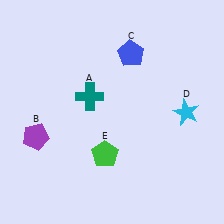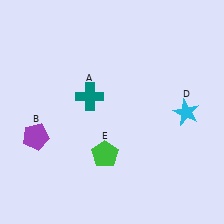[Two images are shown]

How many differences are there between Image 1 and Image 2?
There is 1 difference between the two images.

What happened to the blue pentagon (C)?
The blue pentagon (C) was removed in Image 2. It was in the top-right area of Image 1.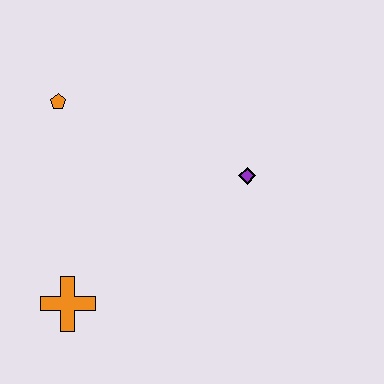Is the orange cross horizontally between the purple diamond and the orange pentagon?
Yes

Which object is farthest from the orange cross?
The purple diamond is farthest from the orange cross.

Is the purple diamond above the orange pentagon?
No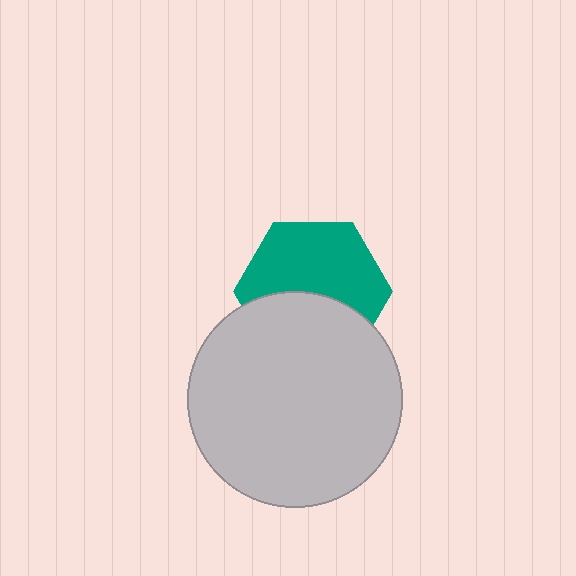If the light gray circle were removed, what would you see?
You would see the complete teal hexagon.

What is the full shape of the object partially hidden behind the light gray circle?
The partially hidden object is a teal hexagon.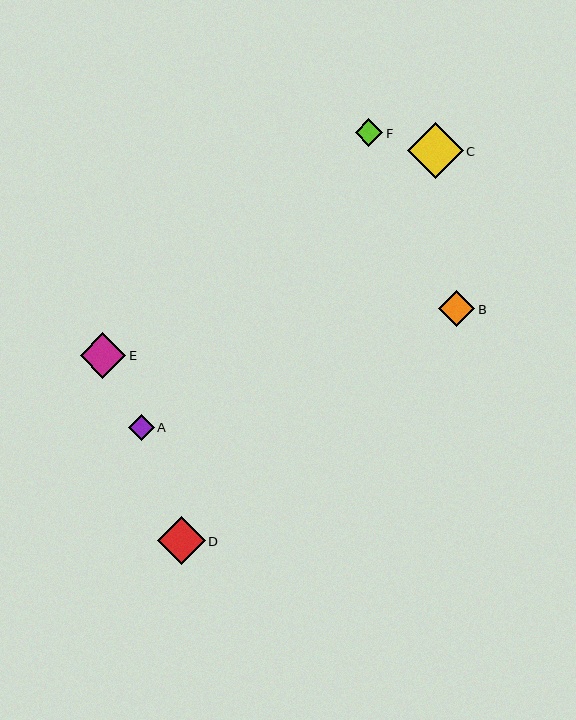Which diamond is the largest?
Diamond C is the largest with a size of approximately 56 pixels.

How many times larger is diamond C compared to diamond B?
Diamond C is approximately 1.5 times the size of diamond B.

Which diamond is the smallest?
Diamond A is the smallest with a size of approximately 26 pixels.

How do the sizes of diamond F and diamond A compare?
Diamond F and diamond A are approximately the same size.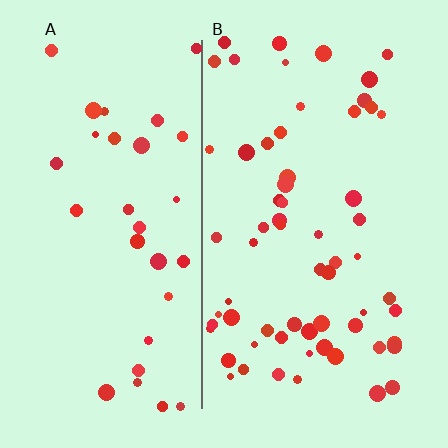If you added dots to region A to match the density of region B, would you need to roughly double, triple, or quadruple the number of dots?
Approximately double.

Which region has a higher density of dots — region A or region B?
B (the right).